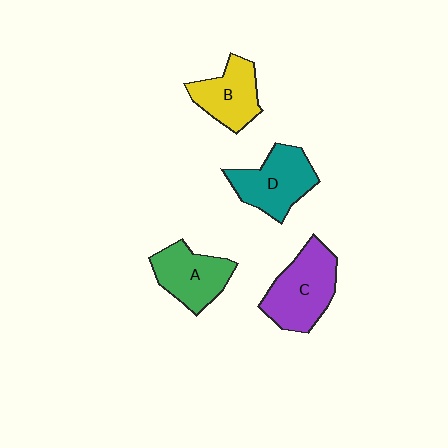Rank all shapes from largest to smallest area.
From largest to smallest: C (purple), D (teal), A (green), B (yellow).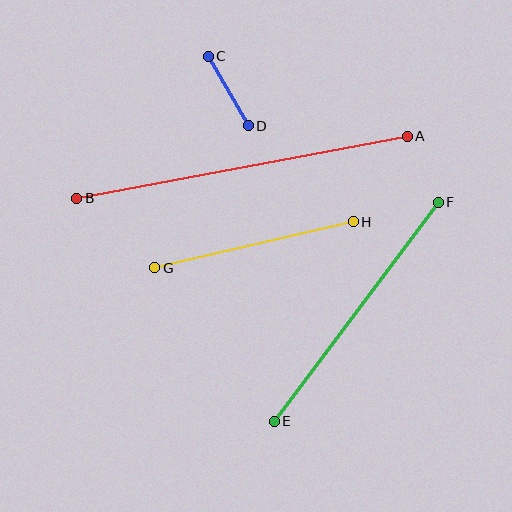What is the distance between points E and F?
The distance is approximately 274 pixels.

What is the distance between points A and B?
The distance is approximately 336 pixels.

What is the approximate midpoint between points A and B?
The midpoint is at approximately (242, 167) pixels.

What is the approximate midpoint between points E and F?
The midpoint is at approximately (356, 312) pixels.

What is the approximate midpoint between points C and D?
The midpoint is at approximately (228, 91) pixels.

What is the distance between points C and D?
The distance is approximately 80 pixels.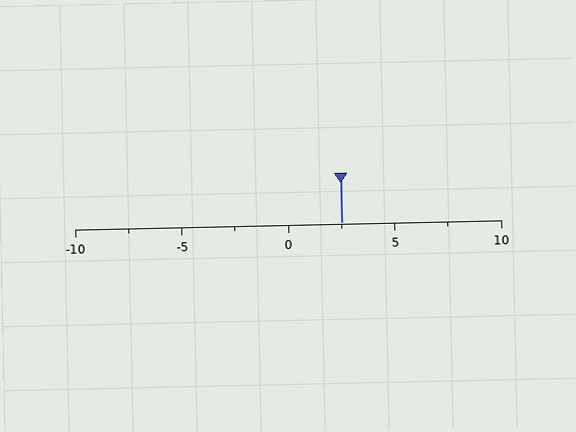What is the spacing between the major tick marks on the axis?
The major ticks are spaced 5 apart.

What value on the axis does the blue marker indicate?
The marker indicates approximately 2.5.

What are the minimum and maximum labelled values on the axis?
The axis runs from -10 to 10.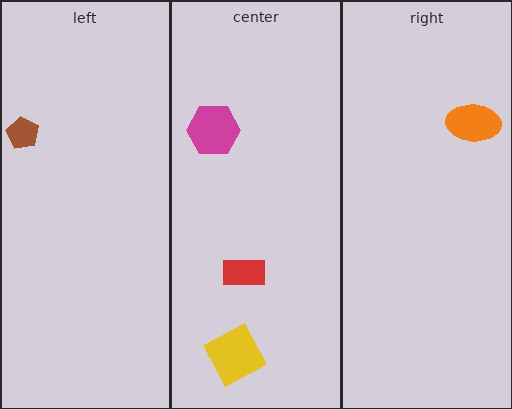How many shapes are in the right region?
1.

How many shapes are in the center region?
3.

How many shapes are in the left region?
1.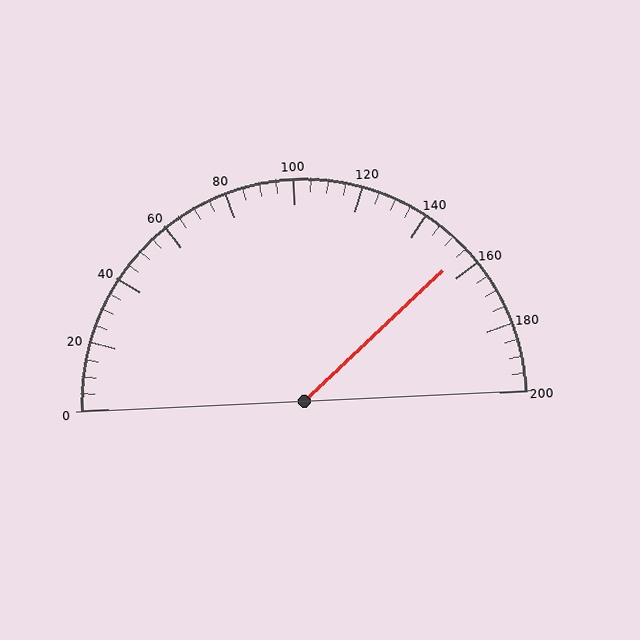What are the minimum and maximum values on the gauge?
The gauge ranges from 0 to 200.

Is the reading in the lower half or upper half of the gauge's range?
The reading is in the upper half of the range (0 to 200).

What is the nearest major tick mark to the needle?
The nearest major tick mark is 160.